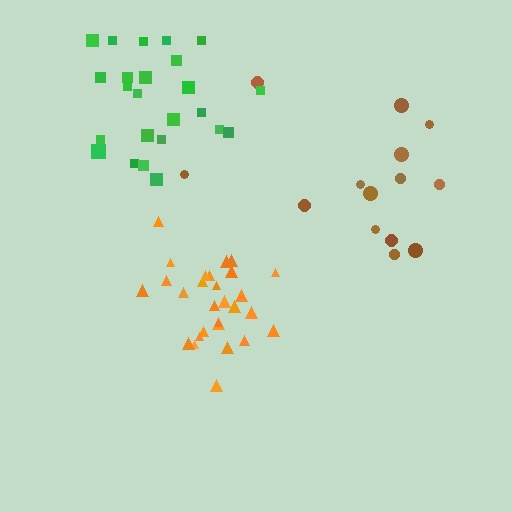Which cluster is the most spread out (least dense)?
Brown.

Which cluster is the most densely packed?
Orange.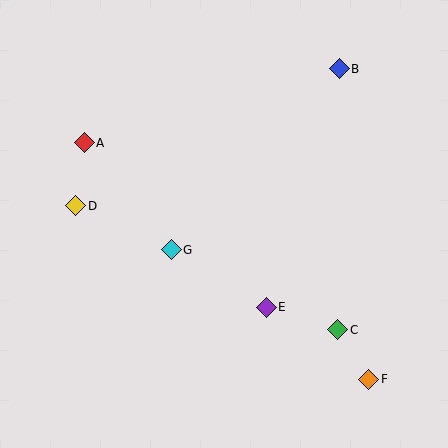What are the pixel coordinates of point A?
Point A is at (84, 143).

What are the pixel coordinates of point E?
Point E is at (266, 307).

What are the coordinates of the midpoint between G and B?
The midpoint between G and B is at (255, 159).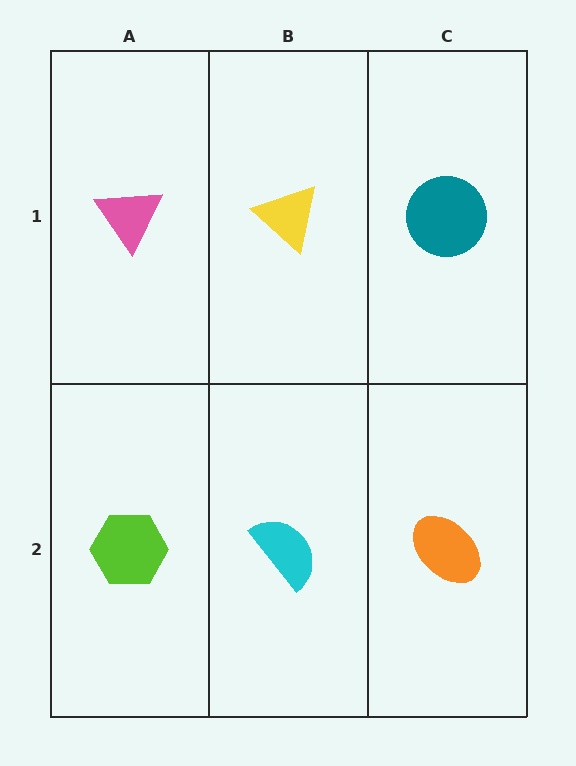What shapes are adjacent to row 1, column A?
A lime hexagon (row 2, column A), a yellow triangle (row 1, column B).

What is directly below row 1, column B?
A cyan semicircle.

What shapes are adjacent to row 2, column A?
A pink triangle (row 1, column A), a cyan semicircle (row 2, column B).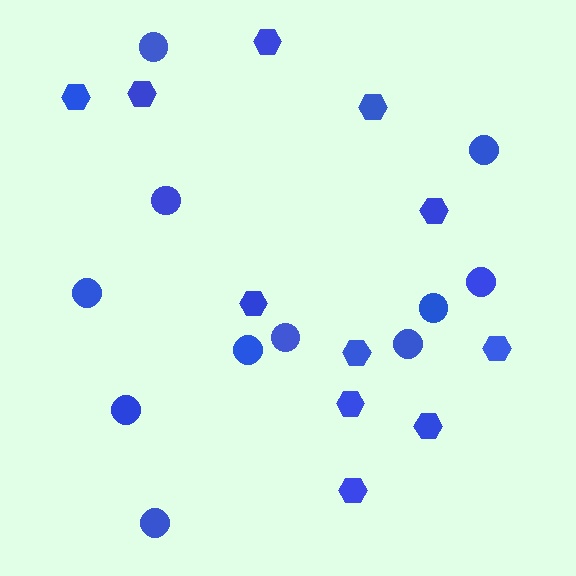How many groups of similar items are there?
There are 2 groups: one group of hexagons (11) and one group of circles (11).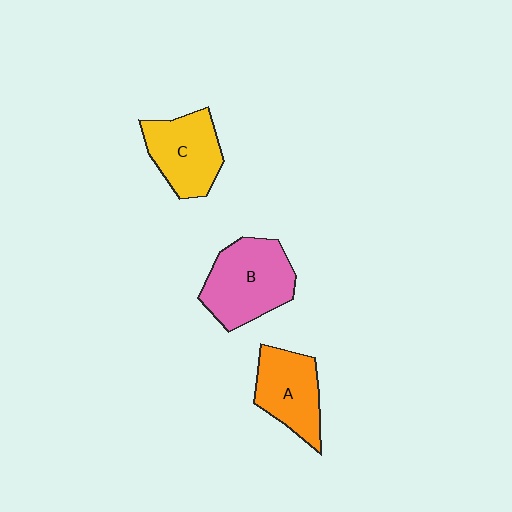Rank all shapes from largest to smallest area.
From largest to smallest: B (pink), C (yellow), A (orange).